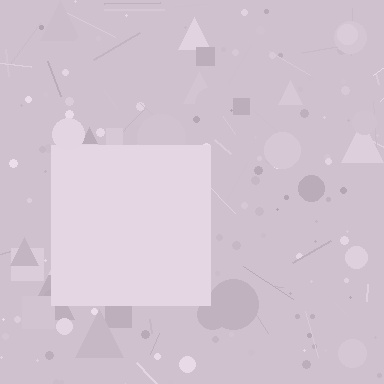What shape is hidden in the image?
A square is hidden in the image.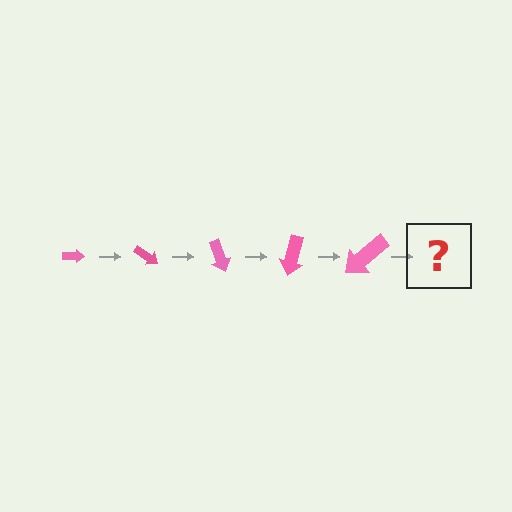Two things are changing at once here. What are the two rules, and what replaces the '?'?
The two rules are that the arrow grows larger each step and it rotates 35 degrees each step. The '?' should be an arrow, larger than the previous one and rotated 175 degrees from the start.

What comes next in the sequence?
The next element should be an arrow, larger than the previous one and rotated 175 degrees from the start.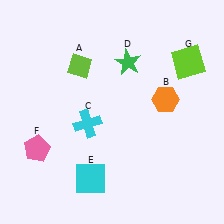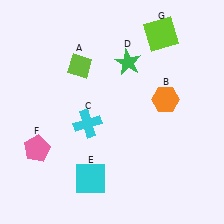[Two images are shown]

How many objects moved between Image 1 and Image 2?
1 object moved between the two images.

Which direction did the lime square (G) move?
The lime square (G) moved up.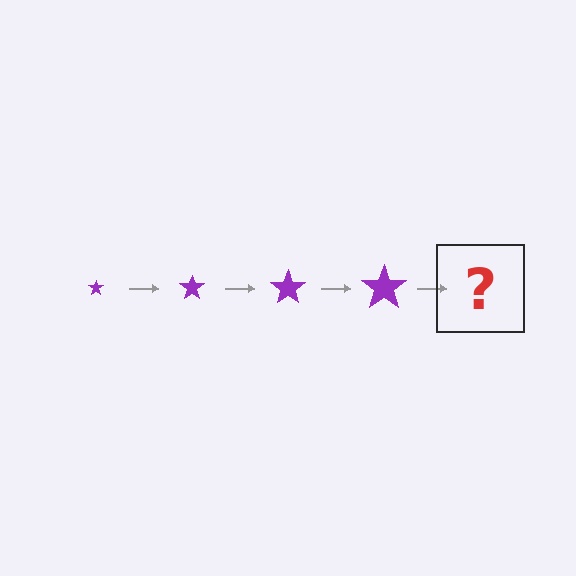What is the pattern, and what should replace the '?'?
The pattern is that the star gets progressively larger each step. The '?' should be a purple star, larger than the previous one.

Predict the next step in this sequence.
The next step is a purple star, larger than the previous one.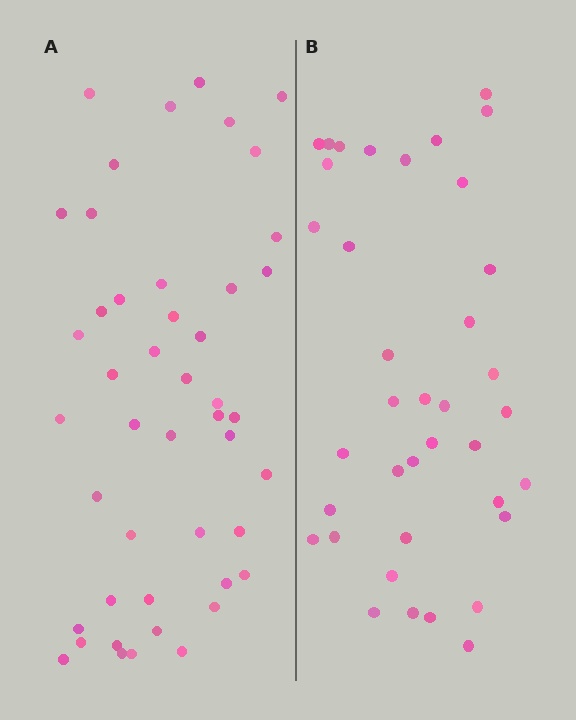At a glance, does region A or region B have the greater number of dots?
Region A (the left region) has more dots.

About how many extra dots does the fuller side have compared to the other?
Region A has roughly 8 or so more dots than region B.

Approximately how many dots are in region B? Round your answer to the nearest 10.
About 40 dots. (The exact count is 38, which rounds to 40.)